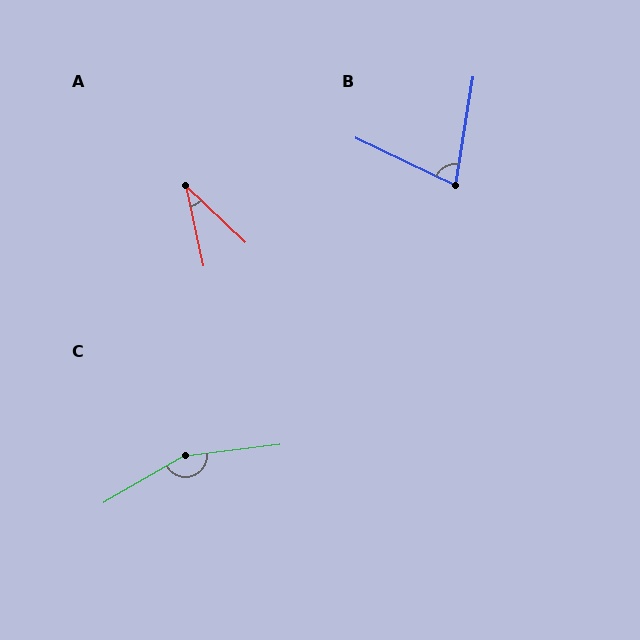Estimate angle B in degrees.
Approximately 74 degrees.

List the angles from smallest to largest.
A (34°), B (74°), C (157°).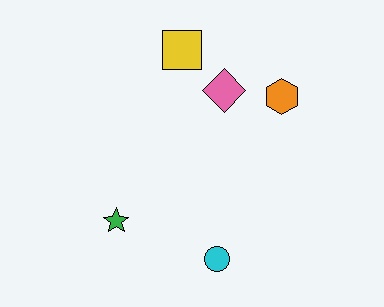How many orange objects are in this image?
There is 1 orange object.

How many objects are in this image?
There are 5 objects.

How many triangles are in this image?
There are no triangles.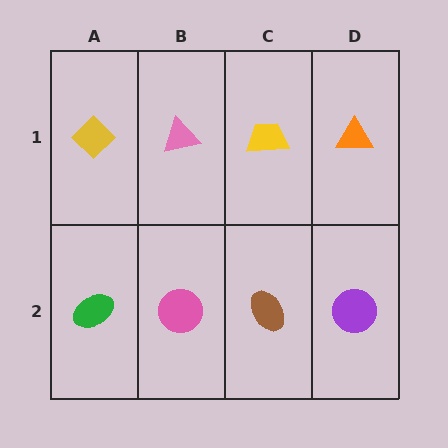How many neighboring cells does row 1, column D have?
2.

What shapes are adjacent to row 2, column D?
An orange triangle (row 1, column D), a brown ellipse (row 2, column C).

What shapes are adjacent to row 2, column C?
A yellow trapezoid (row 1, column C), a pink circle (row 2, column B), a purple circle (row 2, column D).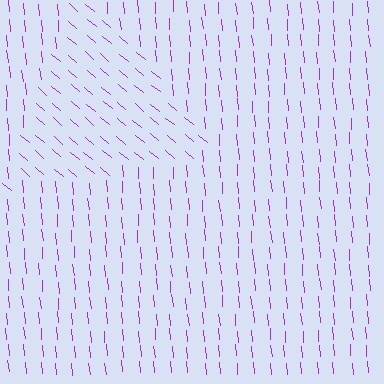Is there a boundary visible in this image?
Yes, there is a texture boundary formed by a change in line orientation.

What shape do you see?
I see a triangle.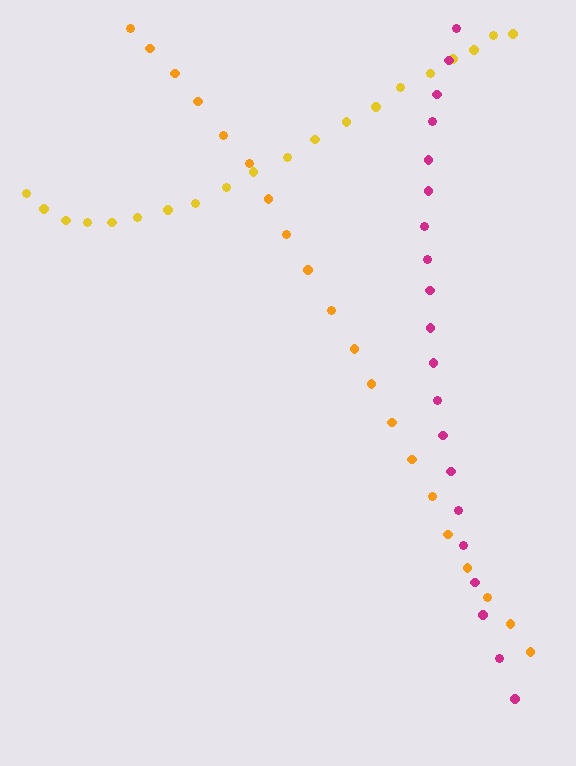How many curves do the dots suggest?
There are 3 distinct paths.